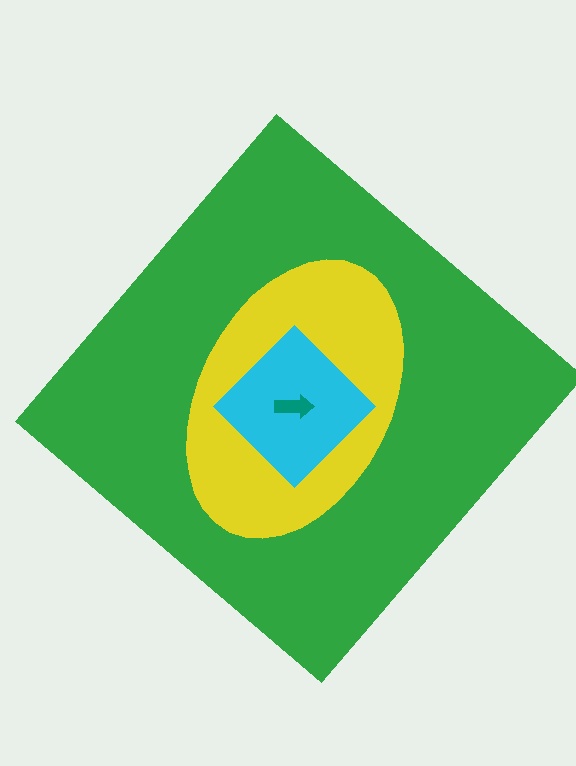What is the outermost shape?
The green diamond.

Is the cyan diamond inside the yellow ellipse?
Yes.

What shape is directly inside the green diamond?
The yellow ellipse.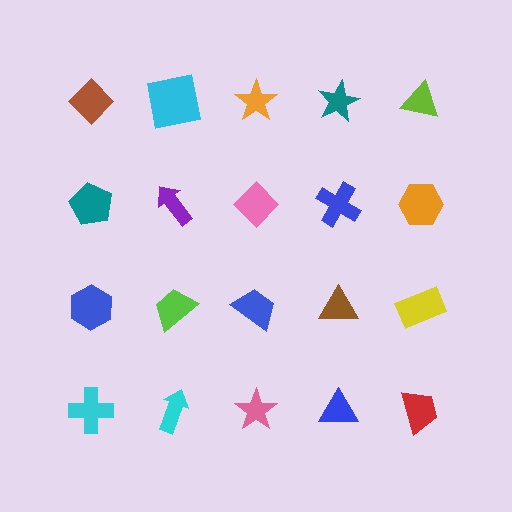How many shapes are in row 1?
5 shapes.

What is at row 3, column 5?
A yellow rectangle.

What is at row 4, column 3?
A pink star.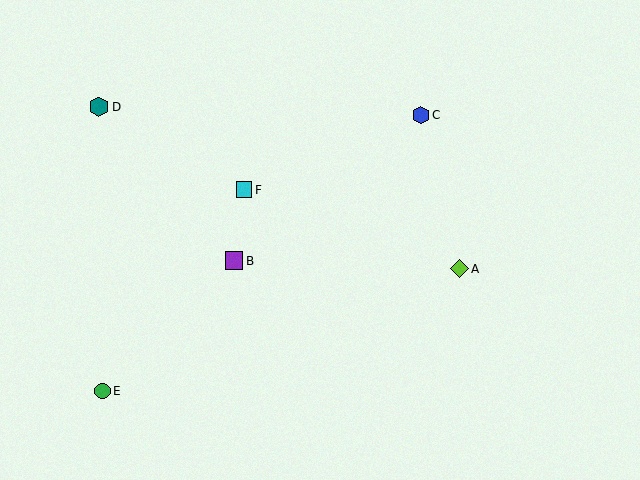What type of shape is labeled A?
Shape A is a lime diamond.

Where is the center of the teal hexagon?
The center of the teal hexagon is at (99, 107).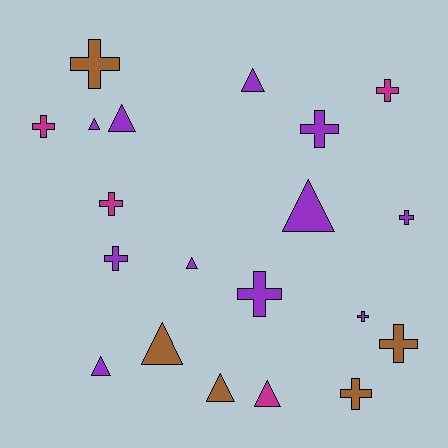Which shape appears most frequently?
Cross, with 11 objects.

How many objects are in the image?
There are 20 objects.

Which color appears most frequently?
Purple, with 11 objects.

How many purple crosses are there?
There are 5 purple crosses.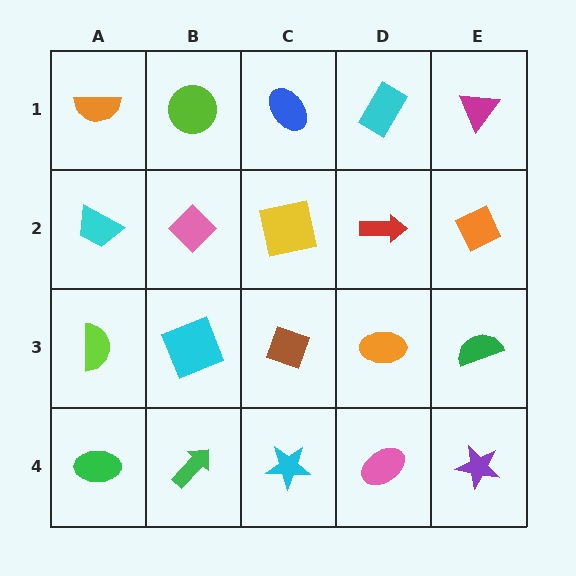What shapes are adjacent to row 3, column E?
An orange diamond (row 2, column E), a purple star (row 4, column E), an orange ellipse (row 3, column D).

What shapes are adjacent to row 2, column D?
A cyan rectangle (row 1, column D), an orange ellipse (row 3, column D), a yellow square (row 2, column C), an orange diamond (row 2, column E).